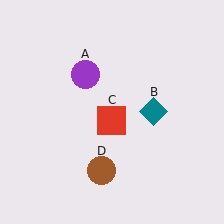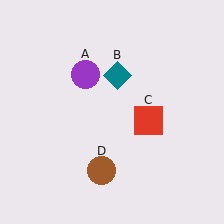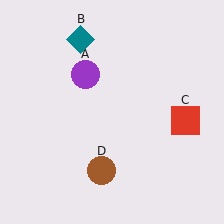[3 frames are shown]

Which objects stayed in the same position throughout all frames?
Purple circle (object A) and brown circle (object D) remained stationary.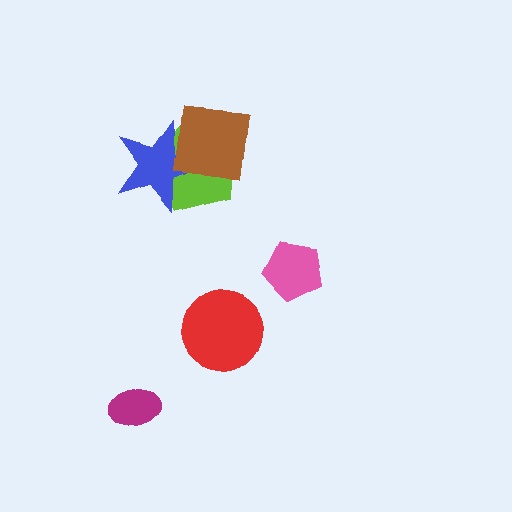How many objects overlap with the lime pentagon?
2 objects overlap with the lime pentagon.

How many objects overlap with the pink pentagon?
0 objects overlap with the pink pentagon.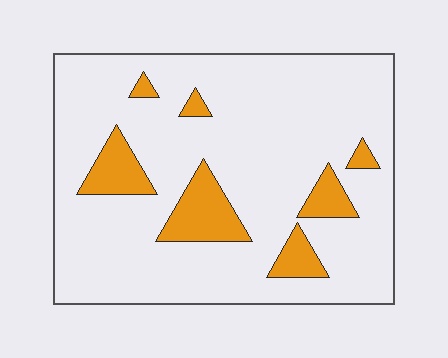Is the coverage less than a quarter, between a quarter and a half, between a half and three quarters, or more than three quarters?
Less than a quarter.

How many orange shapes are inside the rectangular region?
7.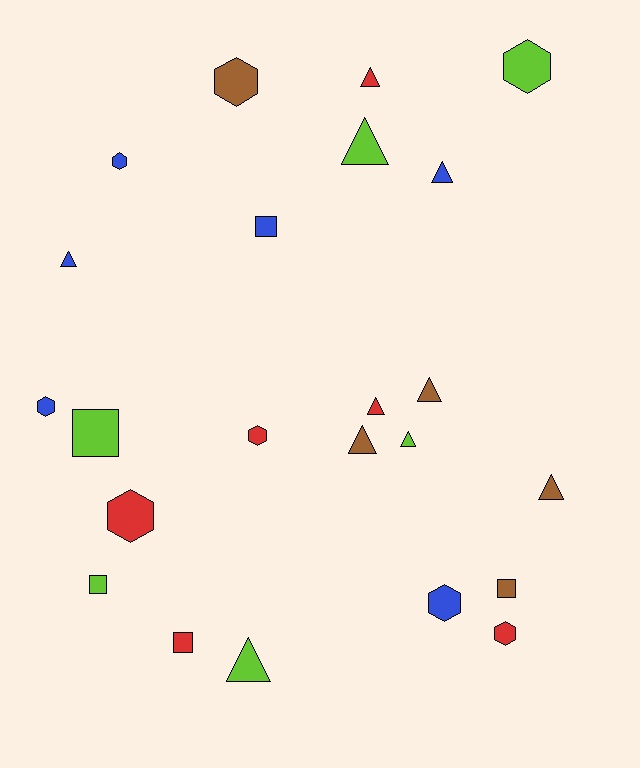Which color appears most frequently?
Red, with 6 objects.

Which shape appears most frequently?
Triangle, with 10 objects.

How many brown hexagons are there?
There is 1 brown hexagon.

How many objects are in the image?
There are 23 objects.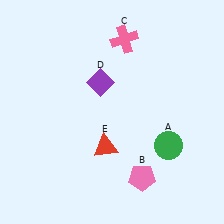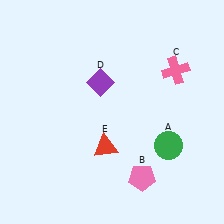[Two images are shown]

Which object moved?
The pink cross (C) moved right.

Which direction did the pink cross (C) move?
The pink cross (C) moved right.